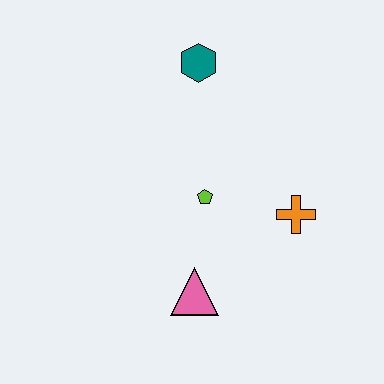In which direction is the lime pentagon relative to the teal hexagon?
The lime pentagon is below the teal hexagon.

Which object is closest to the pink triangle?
The lime pentagon is closest to the pink triangle.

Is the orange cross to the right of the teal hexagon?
Yes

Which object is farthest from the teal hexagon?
The pink triangle is farthest from the teal hexagon.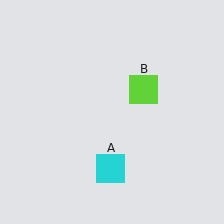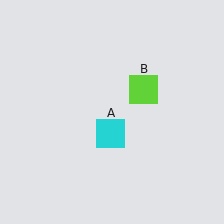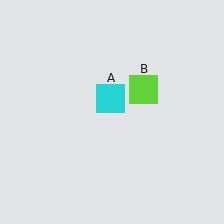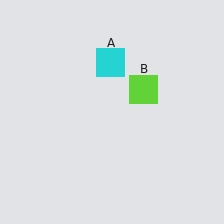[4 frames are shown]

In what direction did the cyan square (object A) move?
The cyan square (object A) moved up.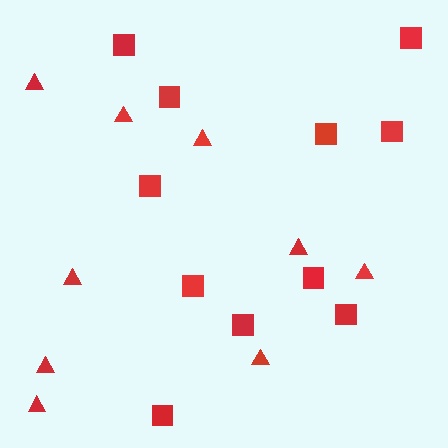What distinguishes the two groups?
There are 2 groups: one group of triangles (9) and one group of squares (11).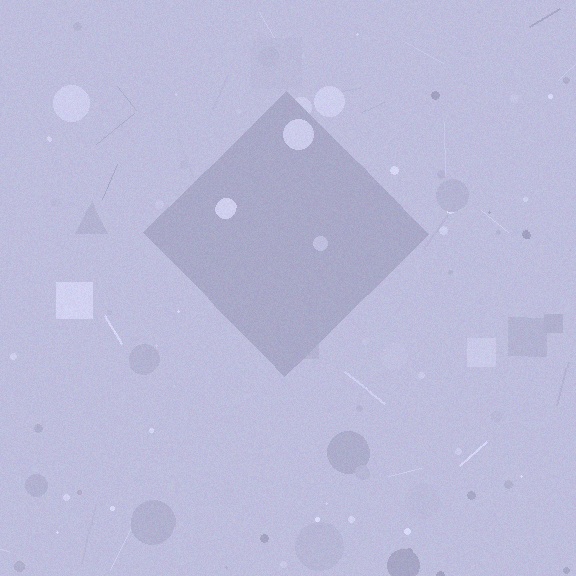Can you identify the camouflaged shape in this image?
The camouflaged shape is a diamond.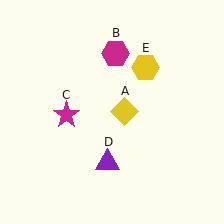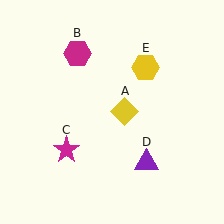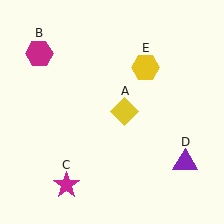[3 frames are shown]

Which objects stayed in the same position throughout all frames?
Yellow diamond (object A) and yellow hexagon (object E) remained stationary.